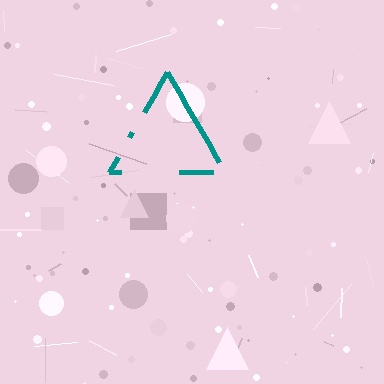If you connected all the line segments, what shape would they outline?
They would outline a triangle.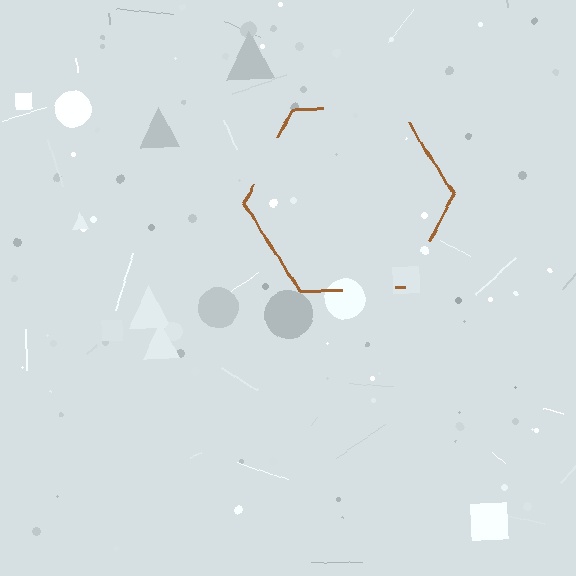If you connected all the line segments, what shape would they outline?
They would outline a hexagon.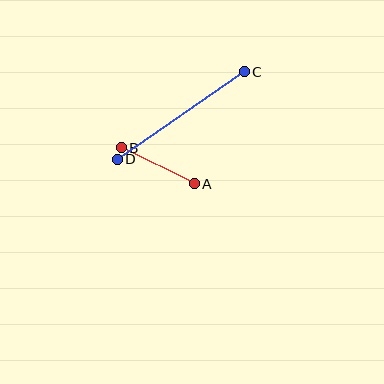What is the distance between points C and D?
The distance is approximately 154 pixels.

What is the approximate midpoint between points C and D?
The midpoint is at approximately (181, 115) pixels.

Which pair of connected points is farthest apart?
Points C and D are farthest apart.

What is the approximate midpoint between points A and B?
The midpoint is at approximately (158, 166) pixels.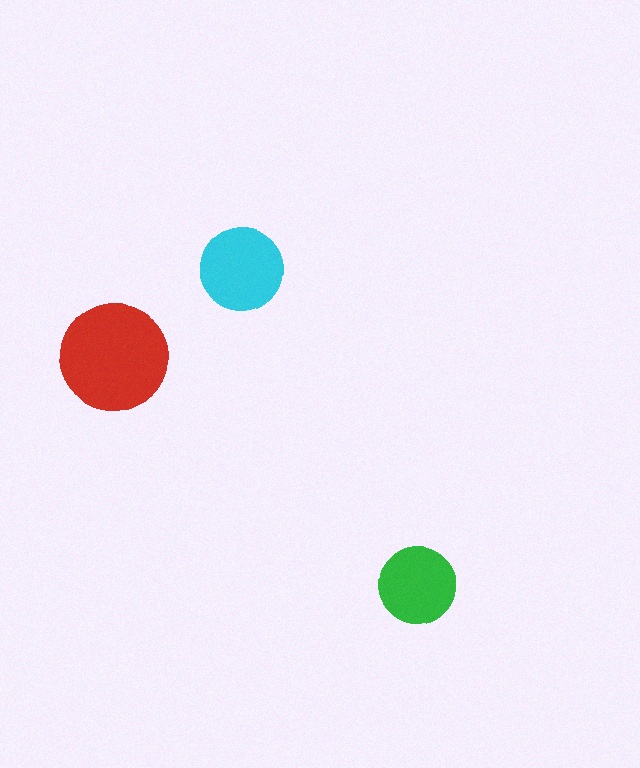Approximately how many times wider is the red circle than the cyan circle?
About 1.5 times wider.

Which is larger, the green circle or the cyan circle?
The cyan one.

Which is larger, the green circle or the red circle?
The red one.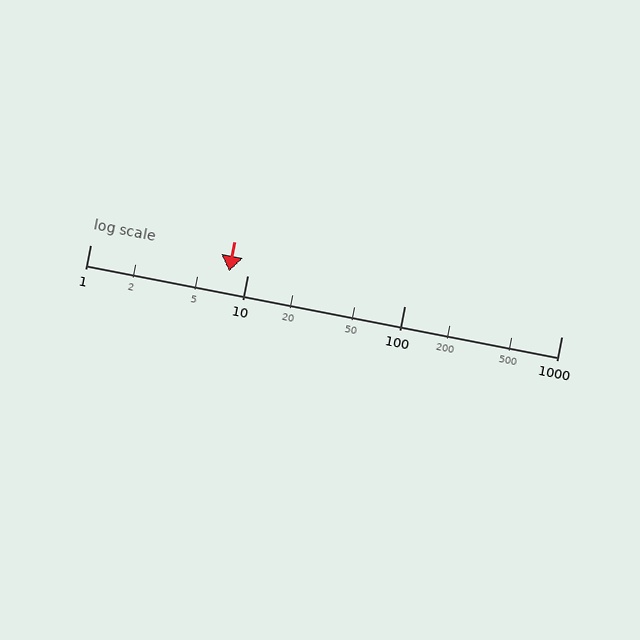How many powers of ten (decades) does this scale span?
The scale spans 3 decades, from 1 to 1000.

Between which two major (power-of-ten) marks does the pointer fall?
The pointer is between 1 and 10.